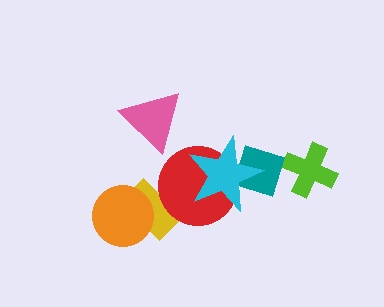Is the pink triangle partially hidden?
No, no other shape covers it.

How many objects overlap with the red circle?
2 objects overlap with the red circle.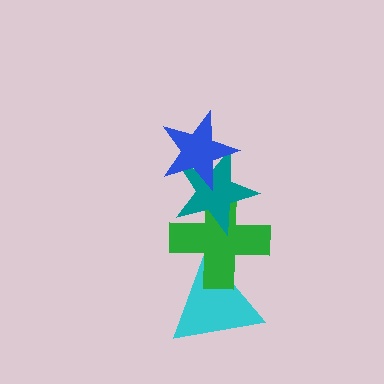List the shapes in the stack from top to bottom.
From top to bottom: the blue star, the teal star, the green cross, the cyan triangle.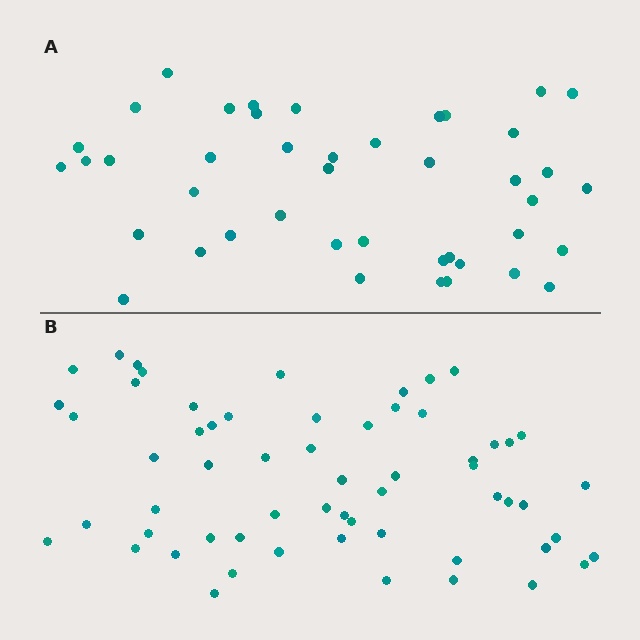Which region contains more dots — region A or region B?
Region B (the bottom region) has more dots.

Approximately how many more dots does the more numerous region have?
Region B has approximately 15 more dots than region A.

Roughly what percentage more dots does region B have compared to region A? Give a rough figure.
About 40% more.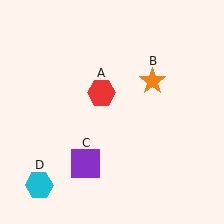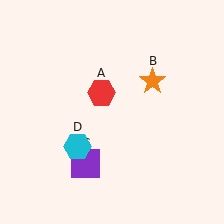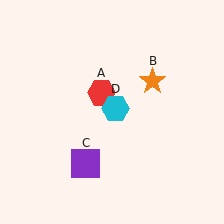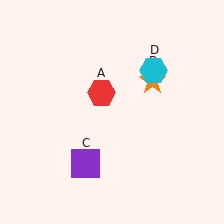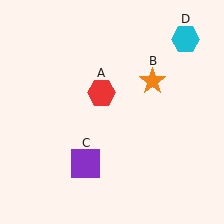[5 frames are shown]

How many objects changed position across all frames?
1 object changed position: cyan hexagon (object D).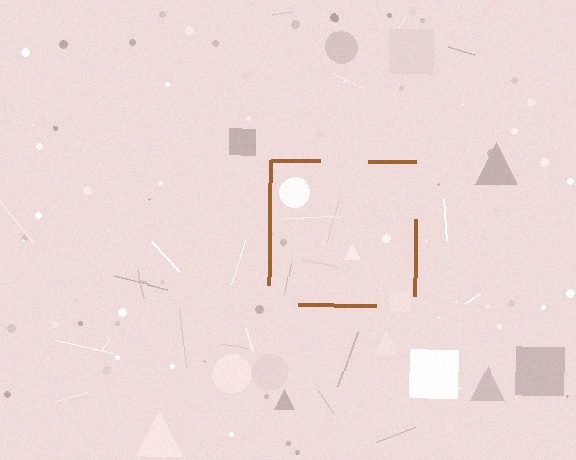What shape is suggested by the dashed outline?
The dashed outline suggests a square.